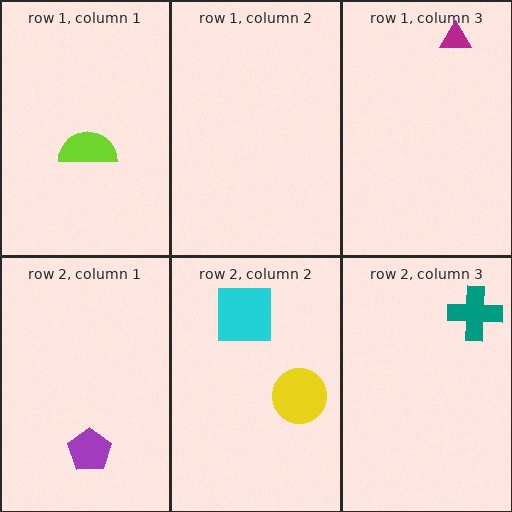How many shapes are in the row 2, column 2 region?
2.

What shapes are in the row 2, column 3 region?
The teal cross.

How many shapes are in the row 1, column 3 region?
1.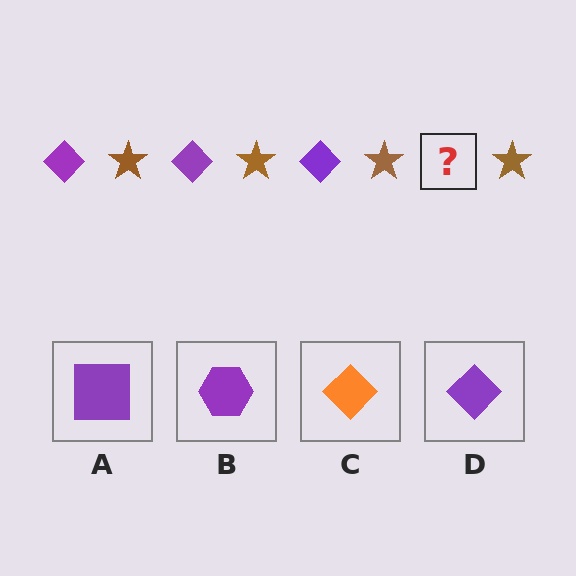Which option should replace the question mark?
Option D.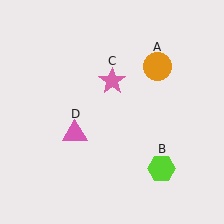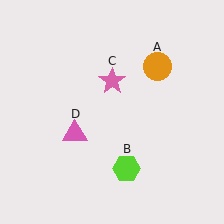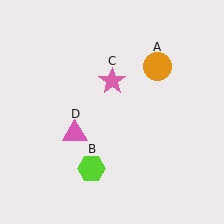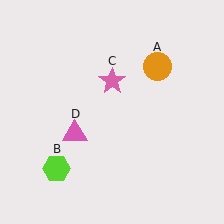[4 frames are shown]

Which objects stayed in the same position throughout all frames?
Orange circle (object A) and pink star (object C) and pink triangle (object D) remained stationary.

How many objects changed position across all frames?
1 object changed position: lime hexagon (object B).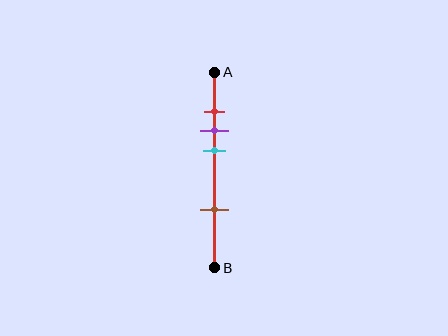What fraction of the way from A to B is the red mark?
The red mark is approximately 20% (0.2) of the way from A to B.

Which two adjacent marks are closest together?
The red and purple marks are the closest adjacent pair.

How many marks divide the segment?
There are 4 marks dividing the segment.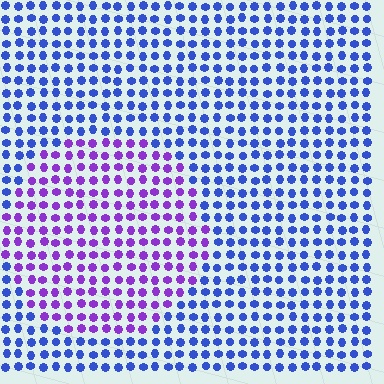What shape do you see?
I see a circle.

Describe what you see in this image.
The image is filled with small blue elements in a uniform arrangement. A circle-shaped region is visible where the elements are tinted to a slightly different hue, forming a subtle color boundary.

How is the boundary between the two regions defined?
The boundary is defined purely by a slight shift in hue (about 48 degrees). Spacing, size, and orientation are identical on both sides.